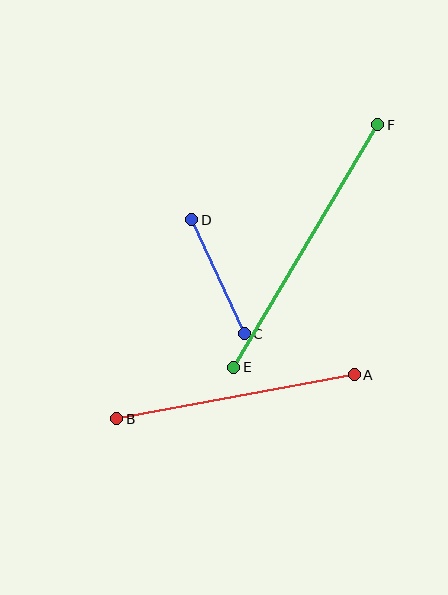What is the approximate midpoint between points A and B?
The midpoint is at approximately (235, 397) pixels.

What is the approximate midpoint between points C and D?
The midpoint is at approximately (218, 277) pixels.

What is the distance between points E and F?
The distance is approximately 282 pixels.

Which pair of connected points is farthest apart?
Points E and F are farthest apart.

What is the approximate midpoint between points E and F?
The midpoint is at approximately (306, 246) pixels.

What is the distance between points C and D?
The distance is approximately 125 pixels.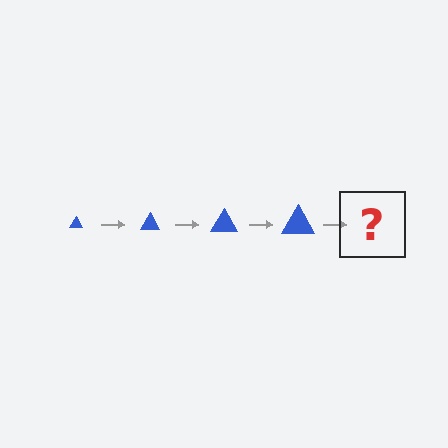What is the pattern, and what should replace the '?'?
The pattern is that the triangle gets progressively larger each step. The '?' should be a blue triangle, larger than the previous one.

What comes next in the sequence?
The next element should be a blue triangle, larger than the previous one.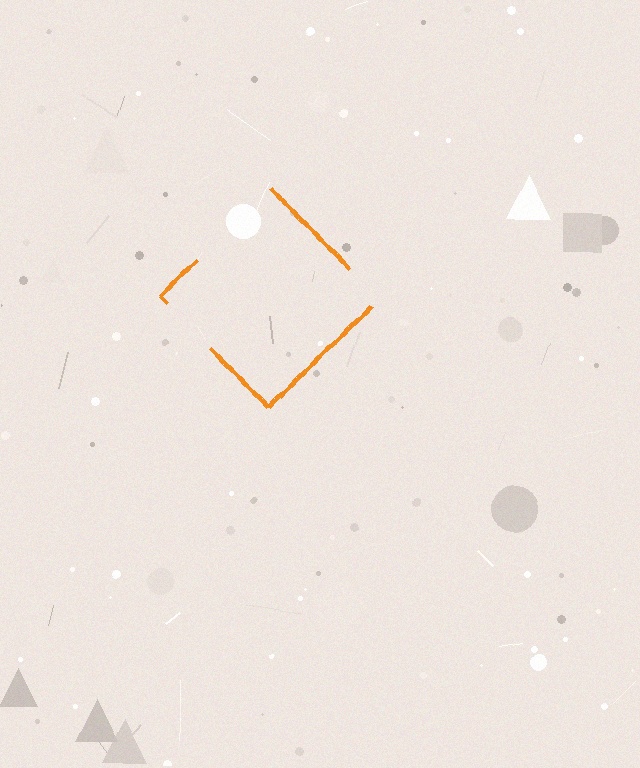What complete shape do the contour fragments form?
The contour fragments form a diamond.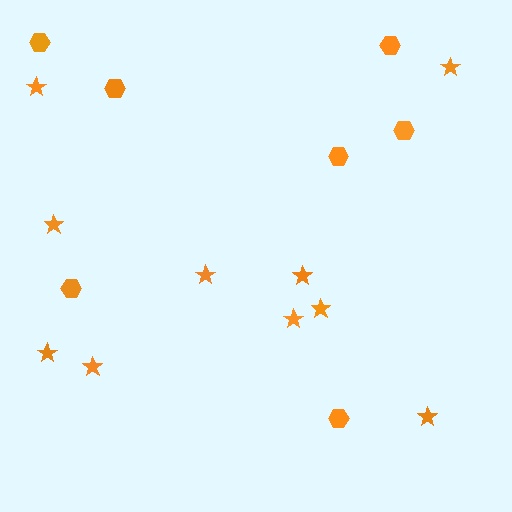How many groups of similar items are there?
There are 2 groups: one group of hexagons (7) and one group of stars (10).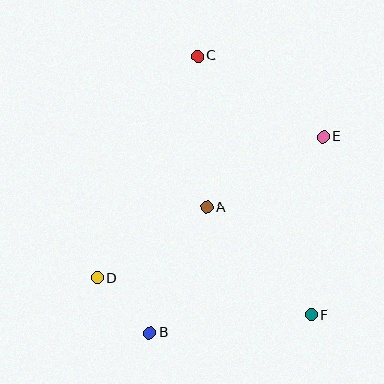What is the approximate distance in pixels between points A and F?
The distance between A and F is approximately 150 pixels.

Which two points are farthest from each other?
Points C and F are farthest from each other.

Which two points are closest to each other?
Points B and D are closest to each other.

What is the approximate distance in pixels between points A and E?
The distance between A and E is approximately 137 pixels.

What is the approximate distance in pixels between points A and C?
The distance between A and C is approximately 152 pixels.